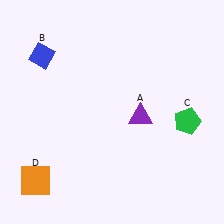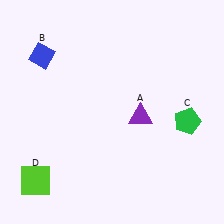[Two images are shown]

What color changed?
The square (D) changed from orange in Image 1 to lime in Image 2.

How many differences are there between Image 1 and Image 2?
There is 1 difference between the two images.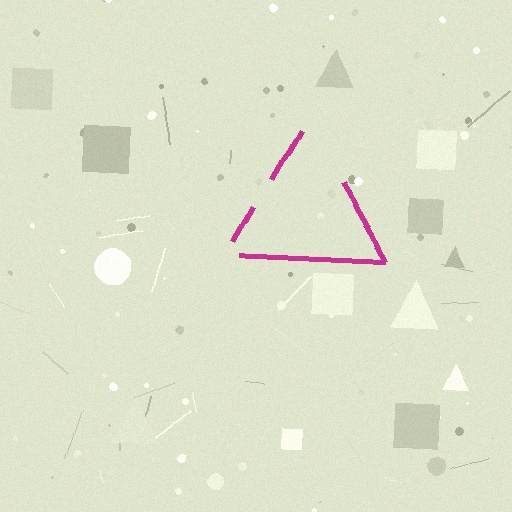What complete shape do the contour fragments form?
The contour fragments form a triangle.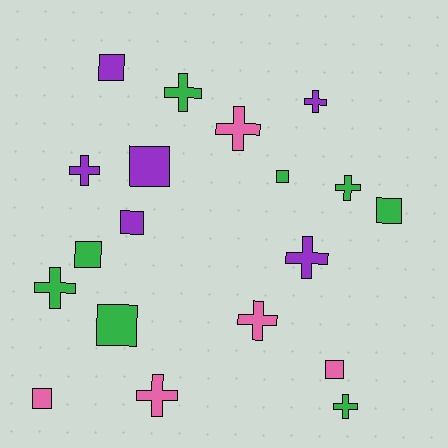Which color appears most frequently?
Green, with 8 objects.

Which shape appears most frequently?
Cross, with 10 objects.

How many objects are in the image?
There are 19 objects.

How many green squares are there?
There are 4 green squares.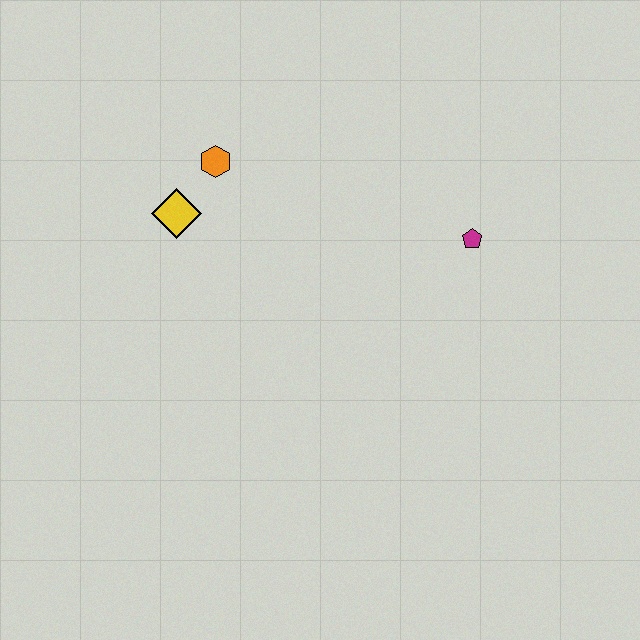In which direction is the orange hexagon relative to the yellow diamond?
The orange hexagon is above the yellow diamond.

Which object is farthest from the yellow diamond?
The magenta pentagon is farthest from the yellow diamond.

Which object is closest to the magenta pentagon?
The orange hexagon is closest to the magenta pentagon.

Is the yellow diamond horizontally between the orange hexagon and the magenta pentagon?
No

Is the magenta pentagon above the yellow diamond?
No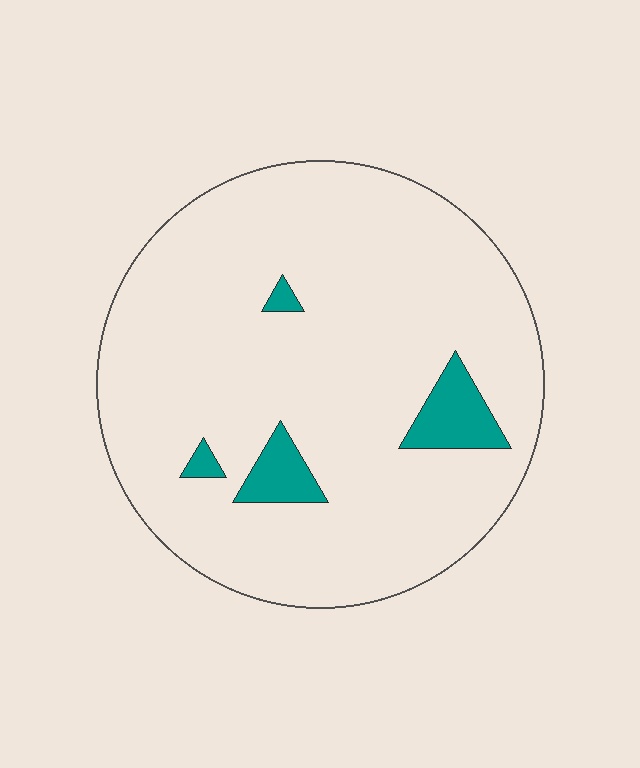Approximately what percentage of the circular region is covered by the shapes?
Approximately 5%.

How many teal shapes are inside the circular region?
4.